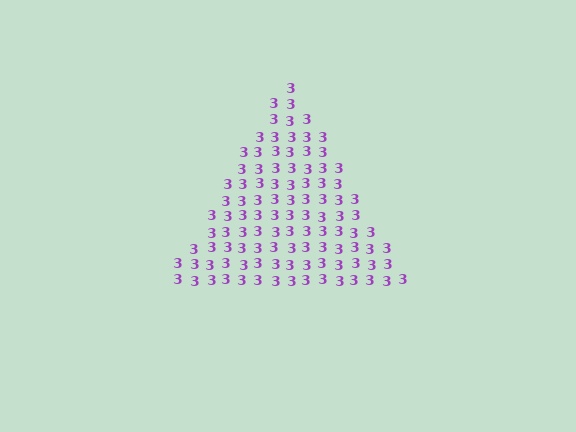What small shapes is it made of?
It is made of small digit 3's.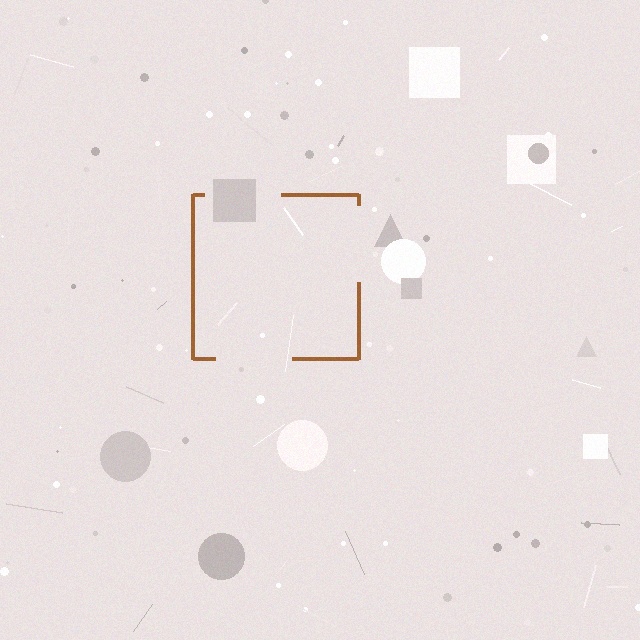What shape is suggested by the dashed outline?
The dashed outline suggests a square.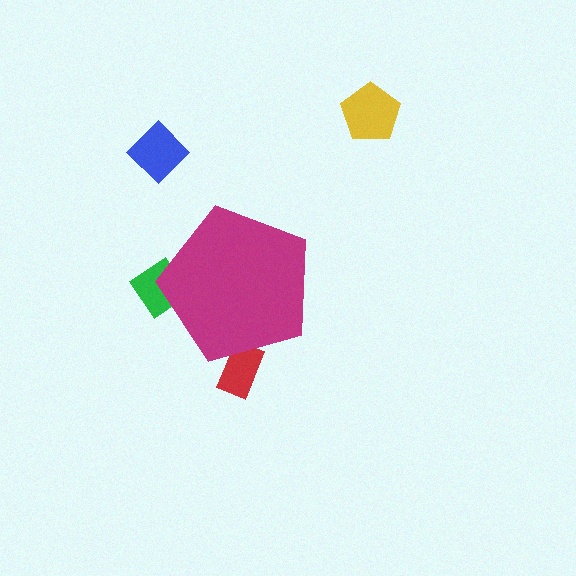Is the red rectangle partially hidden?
Yes, the red rectangle is partially hidden behind the magenta pentagon.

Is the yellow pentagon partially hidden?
No, the yellow pentagon is fully visible.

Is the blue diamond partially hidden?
No, the blue diamond is fully visible.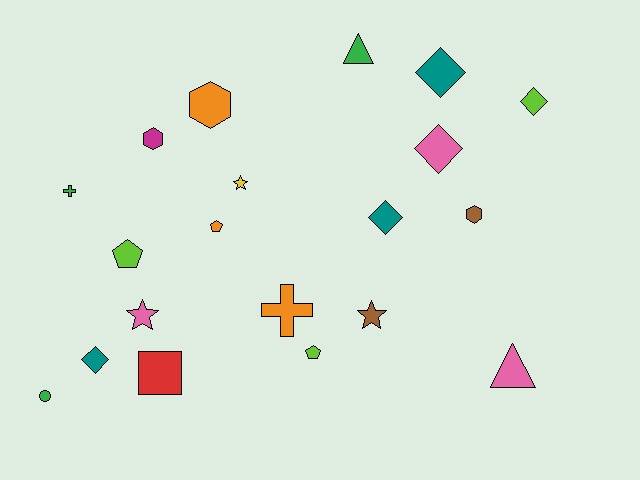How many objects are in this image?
There are 20 objects.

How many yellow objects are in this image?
There is 1 yellow object.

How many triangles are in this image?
There are 2 triangles.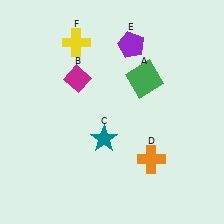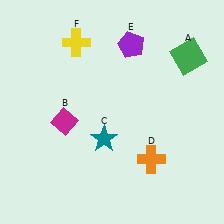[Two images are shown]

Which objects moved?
The objects that moved are: the green square (A), the magenta diamond (B).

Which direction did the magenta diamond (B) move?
The magenta diamond (B) moved down.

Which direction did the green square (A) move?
The green square (A) moved right.